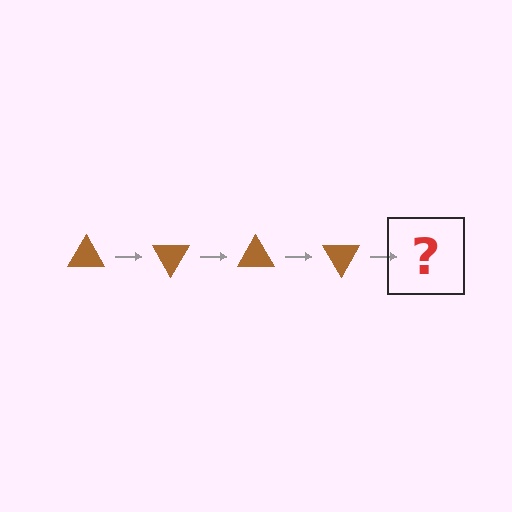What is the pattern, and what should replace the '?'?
The pattern is that the triangle rotates 60 degrees each step. The '?' should be a brown triangle rotated 240 degrees.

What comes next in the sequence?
The next element should be a brown triangle rotated 240 degrees.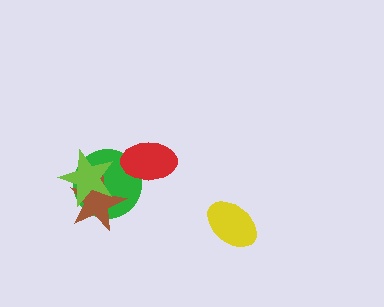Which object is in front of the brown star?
The lime star is in front of the brown star.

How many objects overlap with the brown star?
2 objects overlap with the brown star.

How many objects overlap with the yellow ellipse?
0 objects overlap with the yellow ellipse.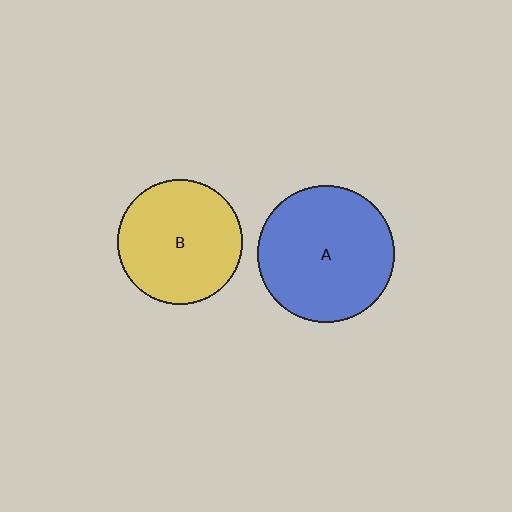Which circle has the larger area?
Circle A (blue).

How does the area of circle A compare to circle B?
Approximately 1.2 times.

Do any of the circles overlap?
No, none of the circles overlap.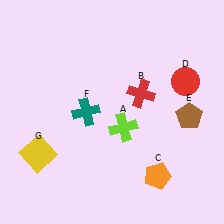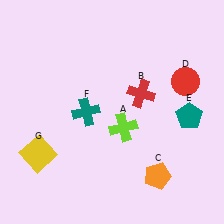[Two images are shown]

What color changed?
The pentagon (E) changed from brown in Image 1 to teal in Image 2.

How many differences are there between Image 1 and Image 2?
There is 1 difference between the two images.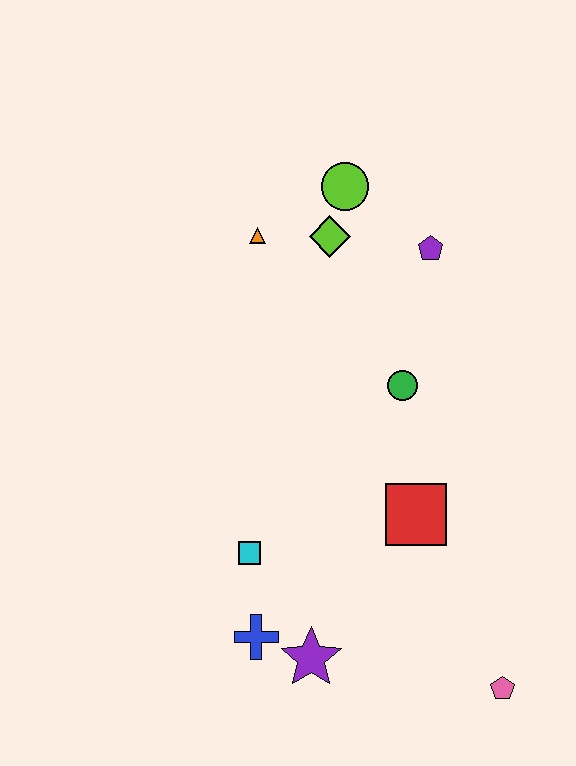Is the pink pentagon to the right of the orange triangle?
Yes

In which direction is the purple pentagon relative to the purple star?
The purple pentagon is above the purple star.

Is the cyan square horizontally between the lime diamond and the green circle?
No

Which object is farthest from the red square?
The lime circle is farthest from the red square.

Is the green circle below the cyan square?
No